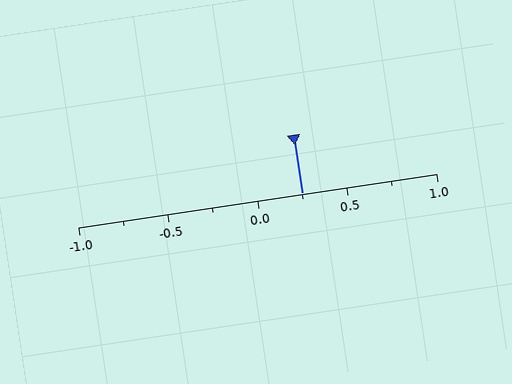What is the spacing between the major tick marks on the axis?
The major ticks are spaced 0.5 apart.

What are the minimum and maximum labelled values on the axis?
The axis runs from -1.0 to 1.0.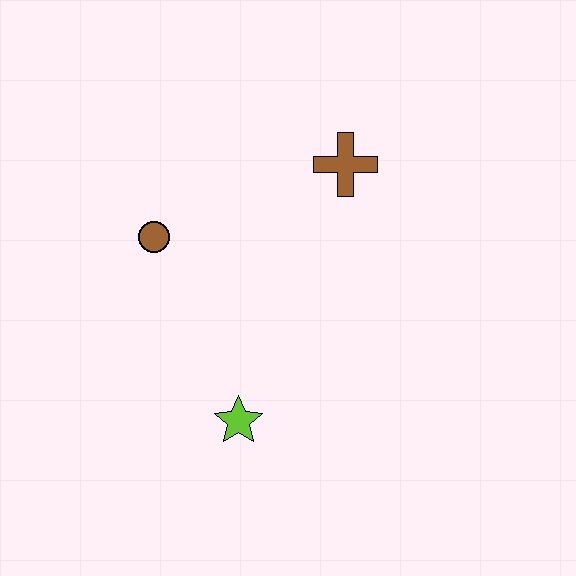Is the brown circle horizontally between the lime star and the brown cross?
No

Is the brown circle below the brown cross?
Yes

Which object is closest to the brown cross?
The brown circle is closest to the brown cross.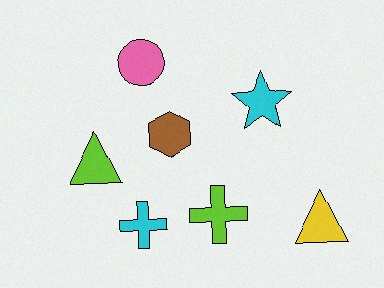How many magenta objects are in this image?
There are no magenta objects.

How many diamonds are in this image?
There are no diamonds.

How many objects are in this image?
There are 7 objects.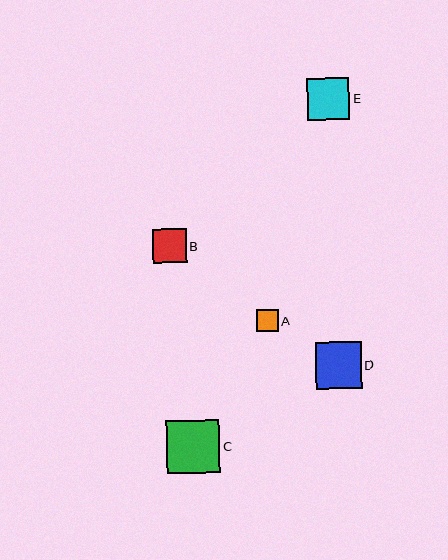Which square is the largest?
Square C is the largest with a size of approximately 53 pixels.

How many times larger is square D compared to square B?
Square D is approximately 1.4 times the size of square B.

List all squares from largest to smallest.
From largest to smallest: C, D, E, B, A.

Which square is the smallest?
Square A is the smallest with a size of approximately 22 pixels.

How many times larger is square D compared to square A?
Square D is approximately 2.1 times the size of square A.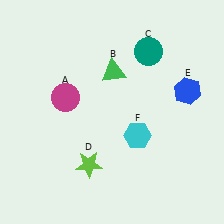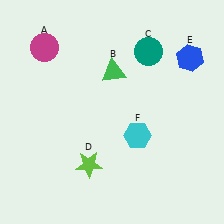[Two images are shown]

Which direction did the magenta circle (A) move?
The magenta circle (A) moved up.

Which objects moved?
The objects that moved are: the magenta circle (A), the blue hexagon (E).